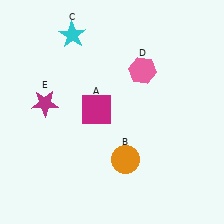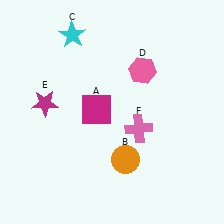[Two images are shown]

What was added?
A pink cross (F) was added in Image 2.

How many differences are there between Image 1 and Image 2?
There is 1 difference between the two images.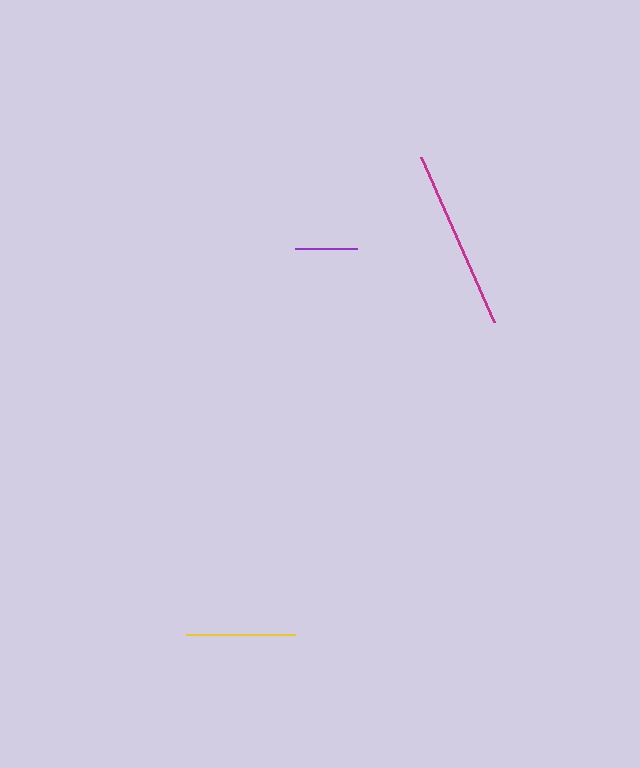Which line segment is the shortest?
The purple line is the shortest at approximately 62 pixels.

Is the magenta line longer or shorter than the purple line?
The magenta line is longer than the purple line.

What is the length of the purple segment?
The purple segment is approximately 62 pixels long.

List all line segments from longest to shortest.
From longest to shortest: magenta, yellow, purple.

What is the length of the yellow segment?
The yellow segment is approximately 109 pixels long.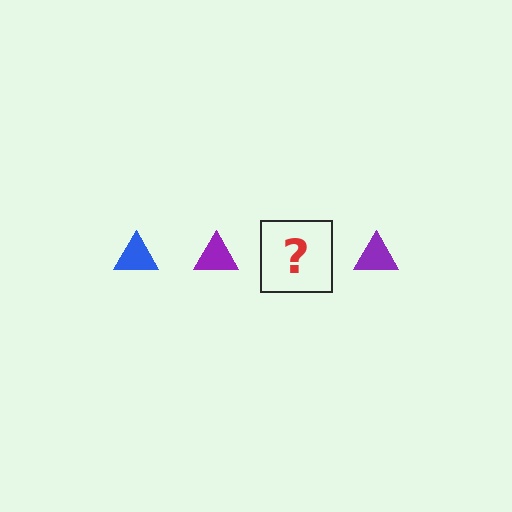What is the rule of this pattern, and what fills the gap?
The rule is that the pattern cycles through blue, purple triangles. The gap should be filled with a blue triangle.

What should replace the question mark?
The question mark should be replaced with a blue triangle.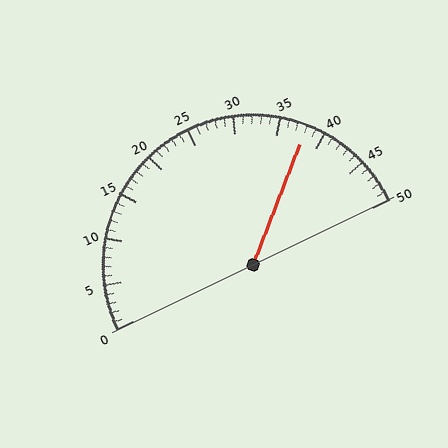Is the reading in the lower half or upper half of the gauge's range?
The reading is in the upper half of the range (0 to 50).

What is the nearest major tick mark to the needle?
The nearest major tick mark is 40.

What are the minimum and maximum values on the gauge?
The gauge ranges from 0 to 50.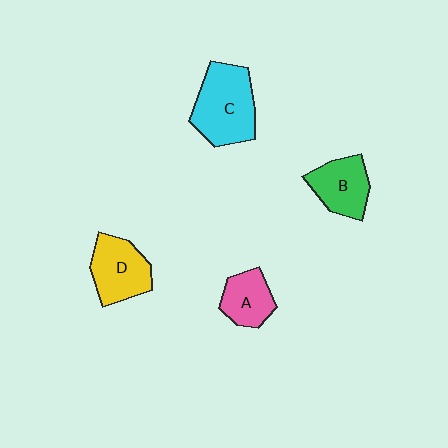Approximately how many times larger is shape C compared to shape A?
Approximately 1.8 times.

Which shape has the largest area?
Shape C (cyan).